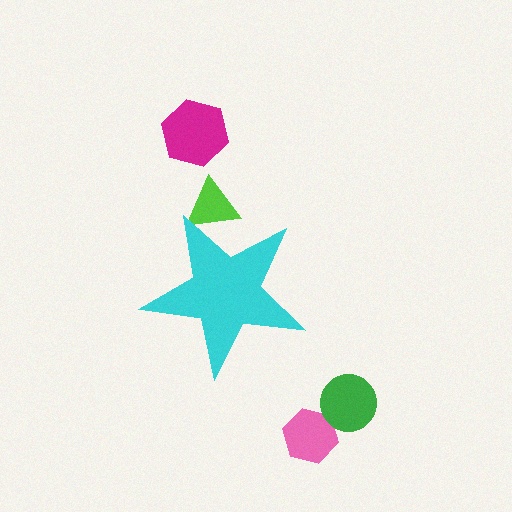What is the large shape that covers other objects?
A cyan star.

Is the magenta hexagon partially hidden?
No, the magenta hexagon is fully visible.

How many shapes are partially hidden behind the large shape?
1 shape is partially hidden.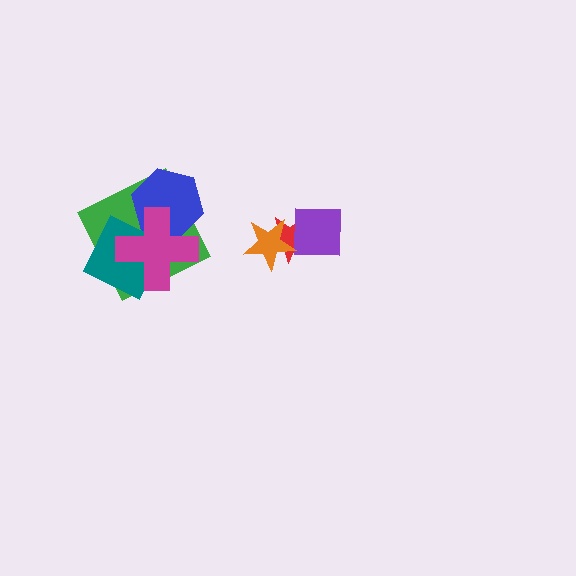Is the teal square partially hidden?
Yes, it is partially covered by another shape.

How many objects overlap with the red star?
2 objects overlap with the red star.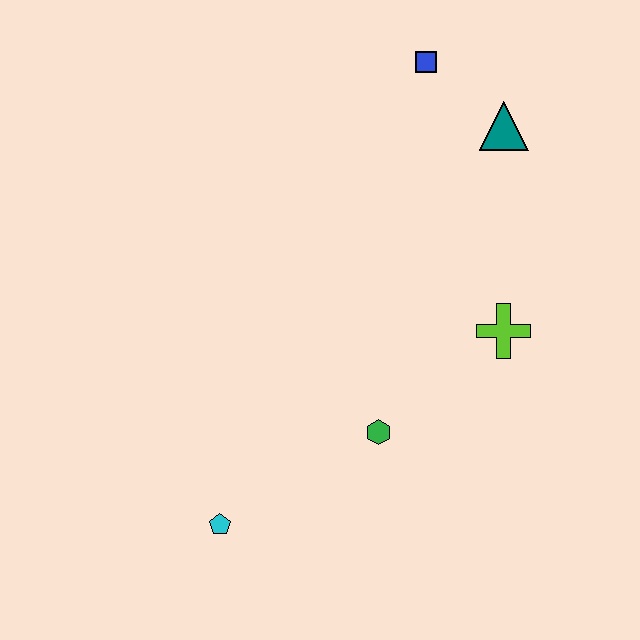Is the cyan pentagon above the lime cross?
No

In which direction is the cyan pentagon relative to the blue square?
The cyan pentagon is below the blue square.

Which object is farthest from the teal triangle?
The cyan pentagon is farthest from the teal triangle.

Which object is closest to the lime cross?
The green hexagon is closest to the lime cross.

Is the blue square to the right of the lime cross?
No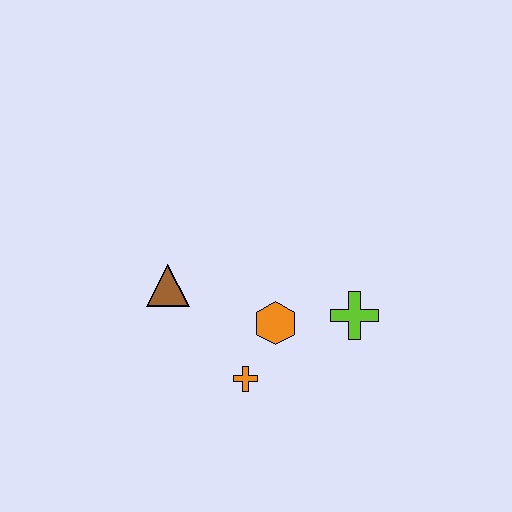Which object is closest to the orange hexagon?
The orange cross is closest to the orange hexagon.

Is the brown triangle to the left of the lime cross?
Yes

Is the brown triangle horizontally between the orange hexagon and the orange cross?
No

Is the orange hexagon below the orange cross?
No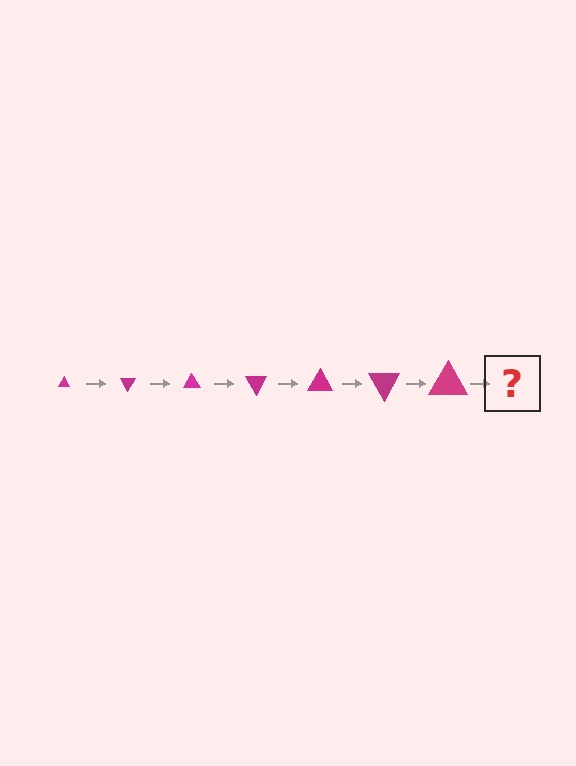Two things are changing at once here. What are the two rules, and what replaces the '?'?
The two rules are that the triangle grows larger each step and it rotates 60 degrees each step. The '?' should be a triangle, larger than the previous one and rotated 420 degrees from the start.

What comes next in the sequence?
The next element should be a triangle, larger than the previous one and rotated 420 degrees from the start.